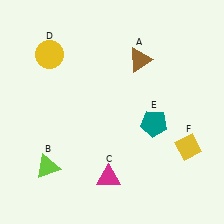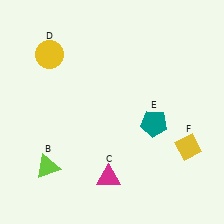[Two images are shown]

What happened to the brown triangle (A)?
The brown triangle (A) was removed in Image 2. It was in the top-right area of Image 1.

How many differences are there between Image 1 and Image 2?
There is 1 difference between the two images.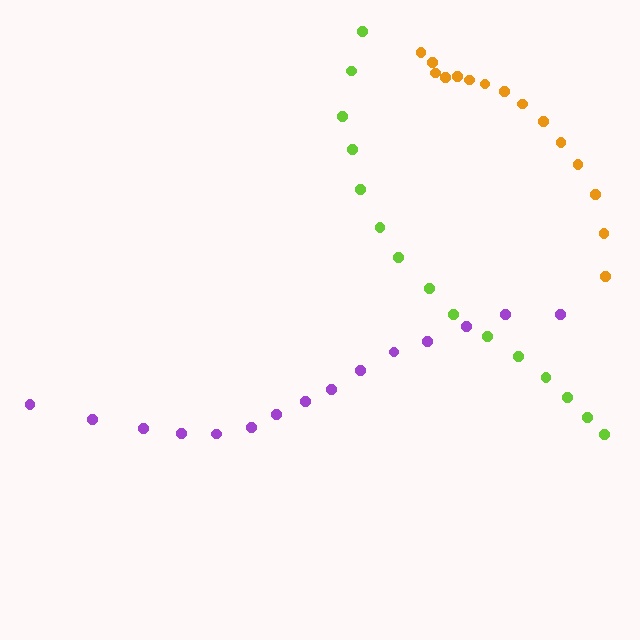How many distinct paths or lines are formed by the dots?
There are 3 distinct paths.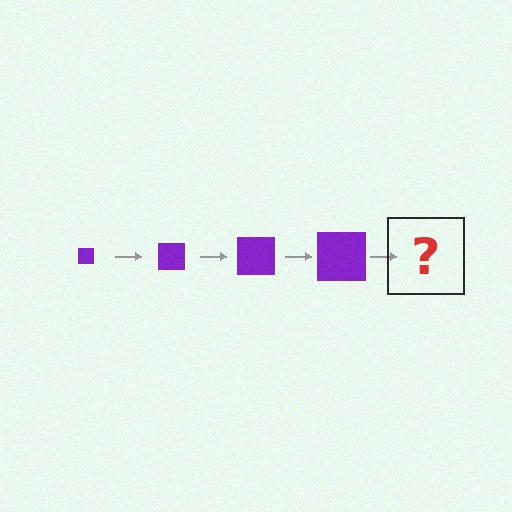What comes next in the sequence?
The next element should be a purple square, larger than the previous one.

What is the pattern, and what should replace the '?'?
The pattern is that the square gets progressively larger each step. The '?' should be a purple square, larger than the previous one.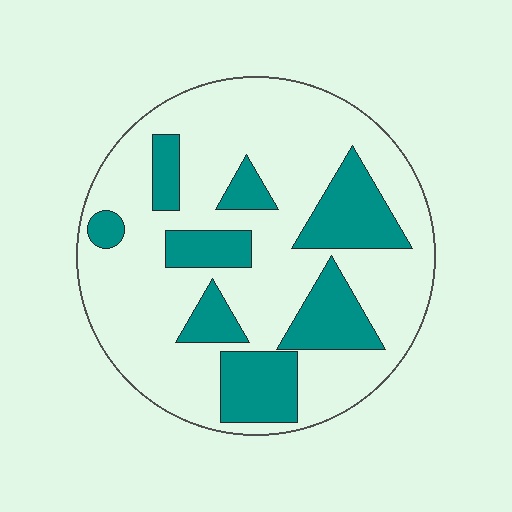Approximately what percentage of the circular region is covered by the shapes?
Approximately 30%.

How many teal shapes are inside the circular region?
8.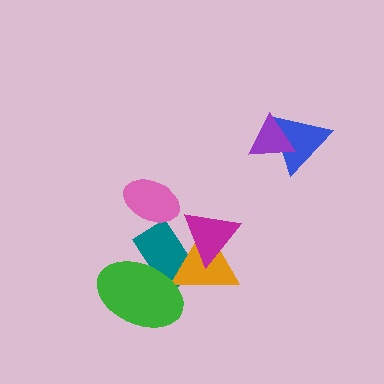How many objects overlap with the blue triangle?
1 object overlaps with the blue triangle.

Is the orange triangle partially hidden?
Yes, it is partially covered by another shape.